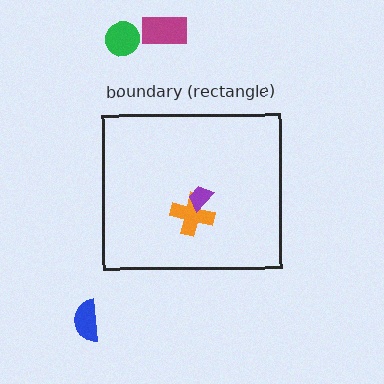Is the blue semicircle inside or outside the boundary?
Outside.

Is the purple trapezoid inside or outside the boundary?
Inside.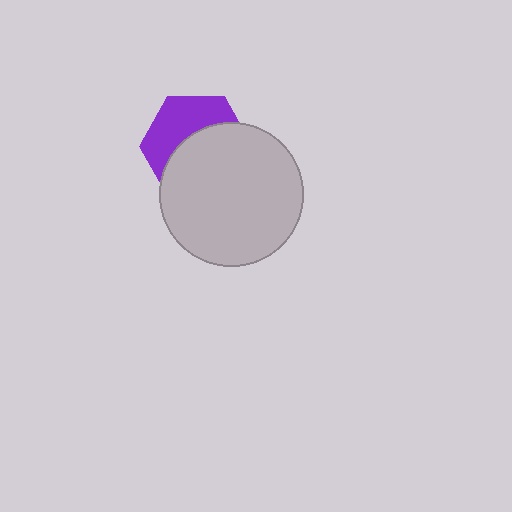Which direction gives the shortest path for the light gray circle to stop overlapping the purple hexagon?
Moving down gives the shortest separation.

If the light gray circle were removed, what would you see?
You would see the complete purple hexagon.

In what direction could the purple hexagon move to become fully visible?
The purple hexagon could move up. That would shift it out from behind the light gray circle entirely.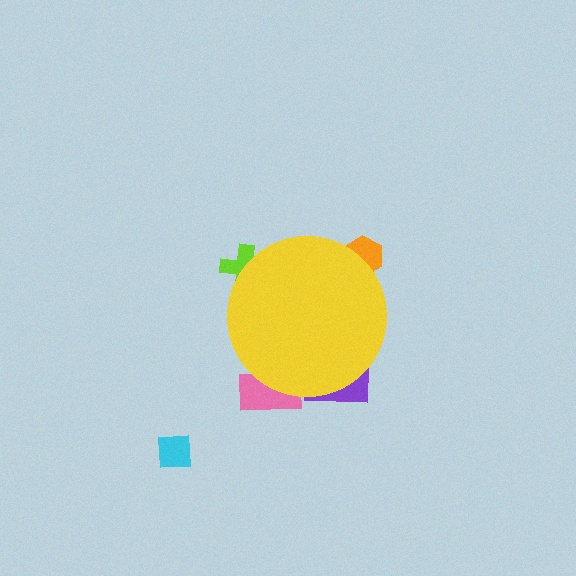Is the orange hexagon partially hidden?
Yes, the orange hexagon is partially hidden behind the yellow circle.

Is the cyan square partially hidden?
No, the cyan square is fully visible.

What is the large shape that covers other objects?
A yellow circle.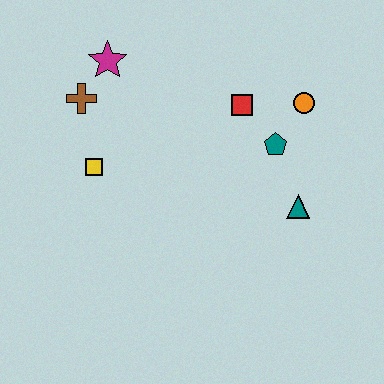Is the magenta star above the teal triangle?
Yes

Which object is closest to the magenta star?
The brown cross is closest to the magenta star.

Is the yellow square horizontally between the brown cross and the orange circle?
Yes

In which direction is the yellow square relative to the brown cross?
The yellow square is below the brown cross.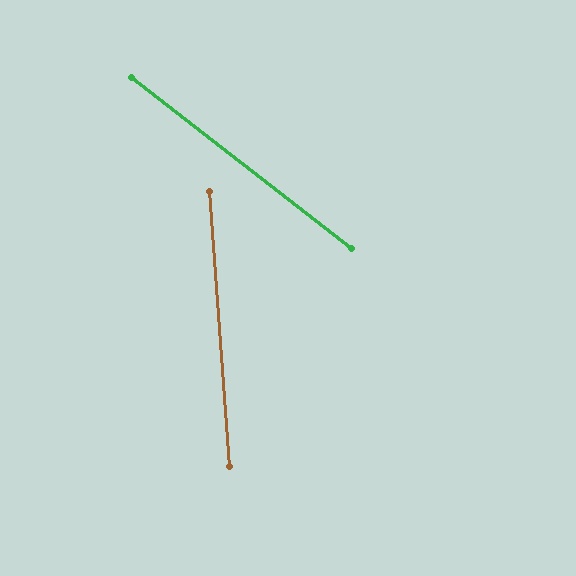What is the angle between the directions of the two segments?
Approximately 48 degrees.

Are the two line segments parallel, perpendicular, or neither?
Neither parallel nor perpendicular — they differ by about 48°.